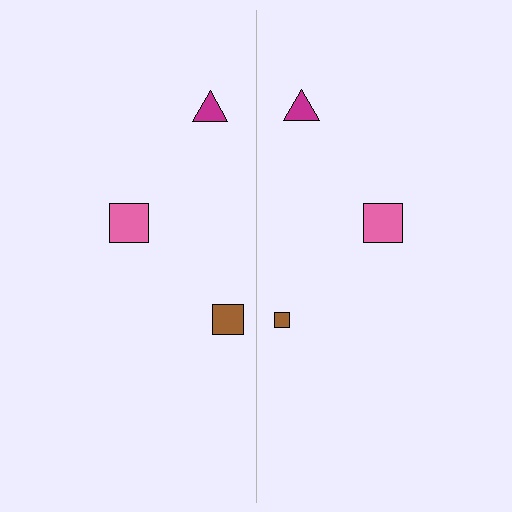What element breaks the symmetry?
The brown square on the right side has a different size than its mirror counterpart.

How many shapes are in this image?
There are 6 shapes in this image.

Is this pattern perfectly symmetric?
No, the pattern is not perfectly symmetric. The brown square on the right side has a different size than its mirror counterpart.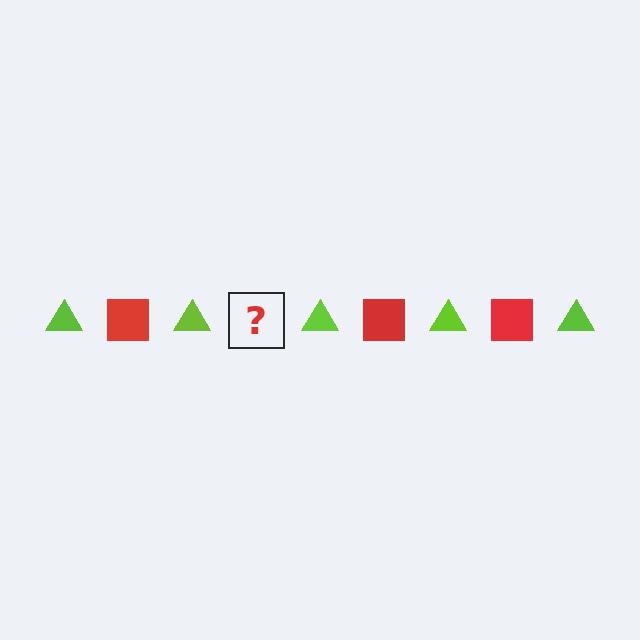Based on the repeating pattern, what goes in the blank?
The blank should be a red square.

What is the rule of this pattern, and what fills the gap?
The rule is that the pattern alternates between lime triangle and red square. The gap should be filled with a red square.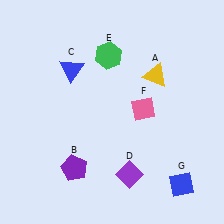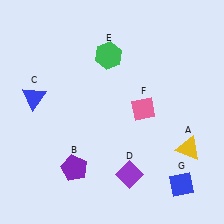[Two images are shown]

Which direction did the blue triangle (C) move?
The blue triangle (C) moved left.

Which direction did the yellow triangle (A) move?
The yellow triangle (A) moved down.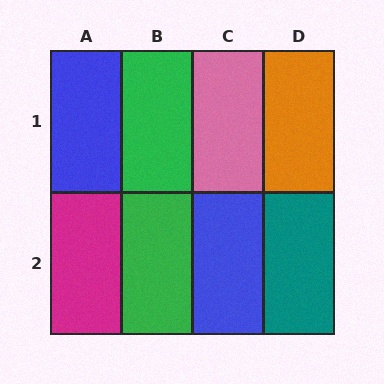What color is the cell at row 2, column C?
Blue.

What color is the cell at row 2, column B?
Green.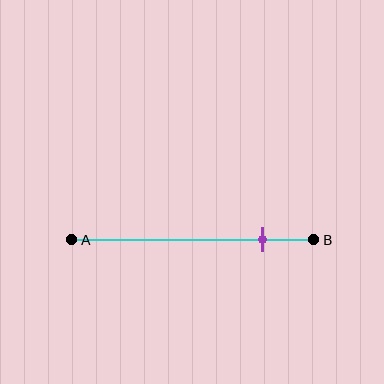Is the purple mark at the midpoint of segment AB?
No, the mark is at about 80% from A, not at the 50% midpoint.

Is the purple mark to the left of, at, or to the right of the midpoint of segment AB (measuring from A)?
The purple mark is to the right of the midpoint of segment AB.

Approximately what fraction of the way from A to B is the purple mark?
The purple mark is approximately 80% of the way from A to B.